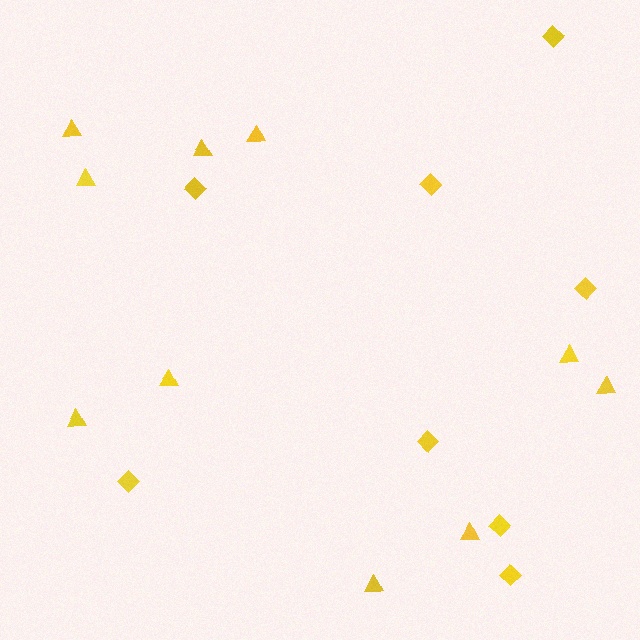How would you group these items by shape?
There are 2 groups: one group of diamonds (8) and one group of triangles (10).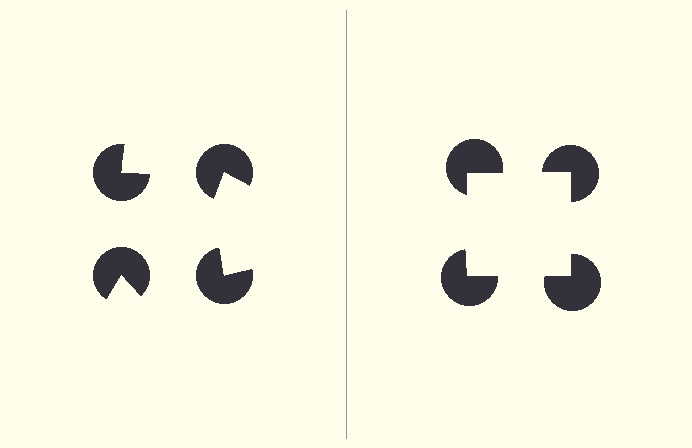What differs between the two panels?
The pac-man discs are positioned identically on both sides; only the wedge orientations differ. On the right they align to a square; on the left they are misaligned.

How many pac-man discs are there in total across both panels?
8 — 4 on each side.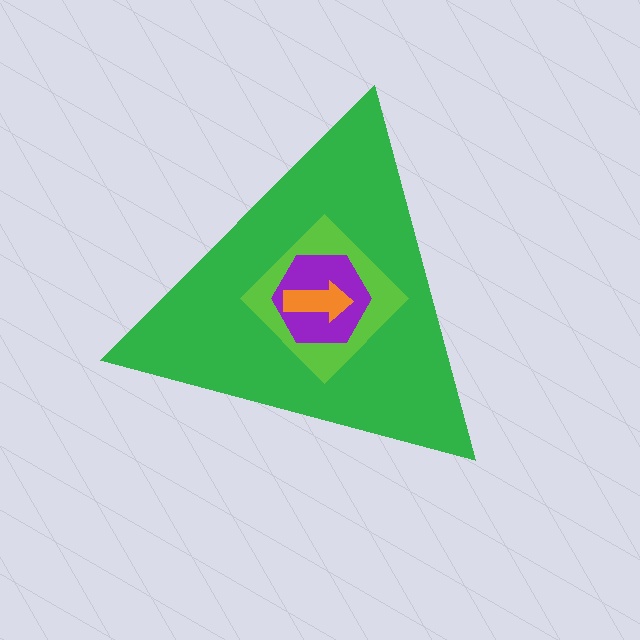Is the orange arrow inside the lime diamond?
Yes.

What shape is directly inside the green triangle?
The lime diamond.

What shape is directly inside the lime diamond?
The purple hexagon.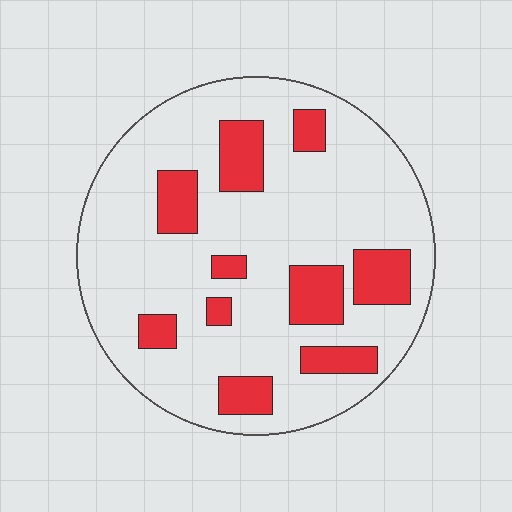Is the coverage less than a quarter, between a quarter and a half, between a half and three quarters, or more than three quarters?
Less than a quarter.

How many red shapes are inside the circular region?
10.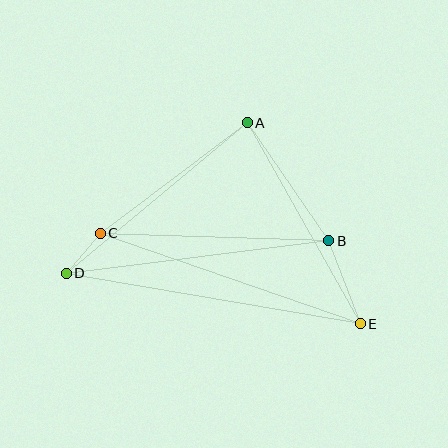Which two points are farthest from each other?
Points D and E are farthest from each other.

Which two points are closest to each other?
Points C and D are closest to each other.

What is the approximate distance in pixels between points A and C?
The distance between A and C is approximately 184 pixels.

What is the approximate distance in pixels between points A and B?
The distance between A and B is approximately 143 pixels.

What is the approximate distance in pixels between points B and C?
The distance between B and C is approximately 229 pixels.